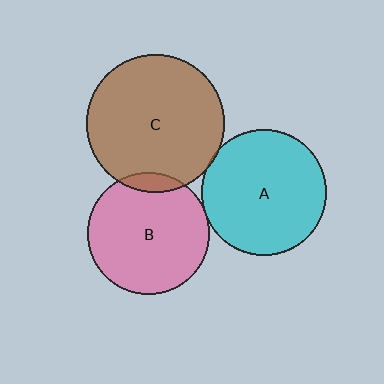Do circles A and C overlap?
Yes.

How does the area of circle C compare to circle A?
Approximately 1.2 times.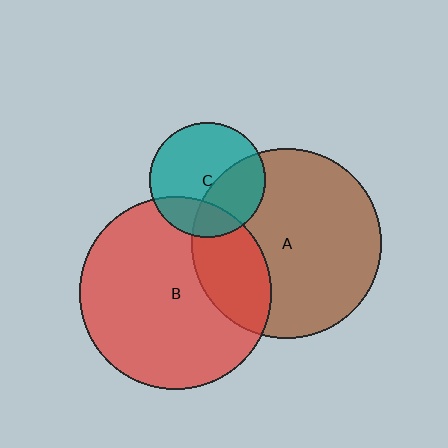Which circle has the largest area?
Circle B (red).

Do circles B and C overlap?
Yes.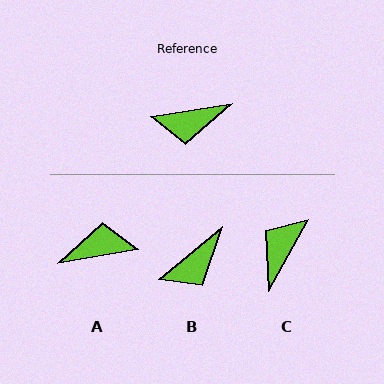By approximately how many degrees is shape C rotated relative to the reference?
Approximately 128 degrees clockwise.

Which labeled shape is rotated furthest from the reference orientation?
A, about 179 degrees away.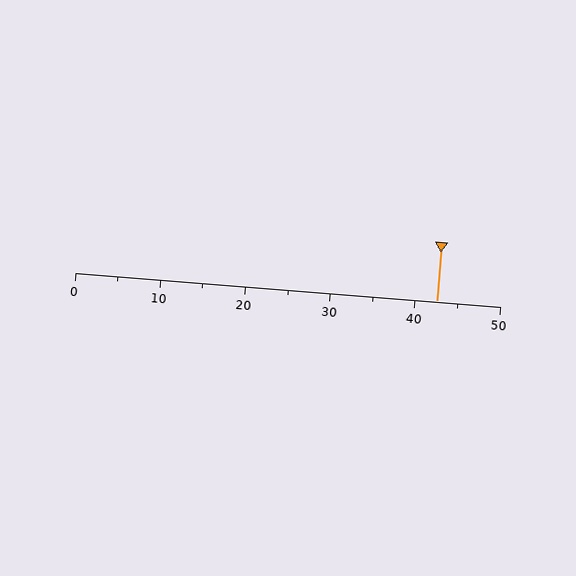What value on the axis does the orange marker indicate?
The marker indicates approximately 42.5.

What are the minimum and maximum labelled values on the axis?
The axis runs from 0 to 50.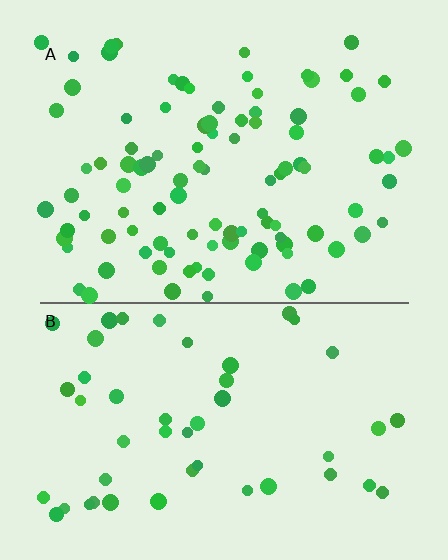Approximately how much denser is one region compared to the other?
Approximately 2.0× — region A over region B.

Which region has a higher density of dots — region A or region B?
A (the top).